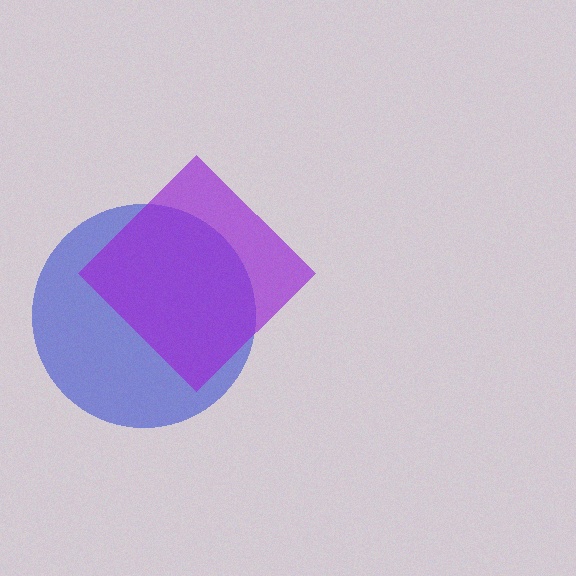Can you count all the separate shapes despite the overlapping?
Yes, there are 2 separate shapes.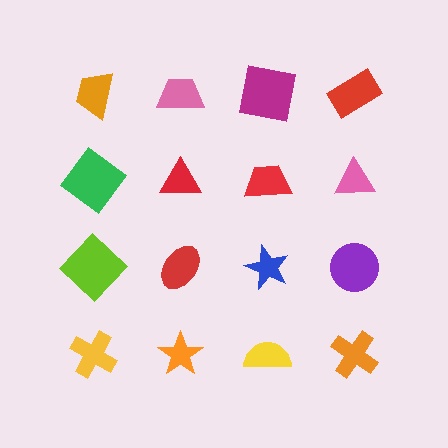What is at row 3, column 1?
A lime diamond.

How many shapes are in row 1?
4 shapes.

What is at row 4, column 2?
An orange star.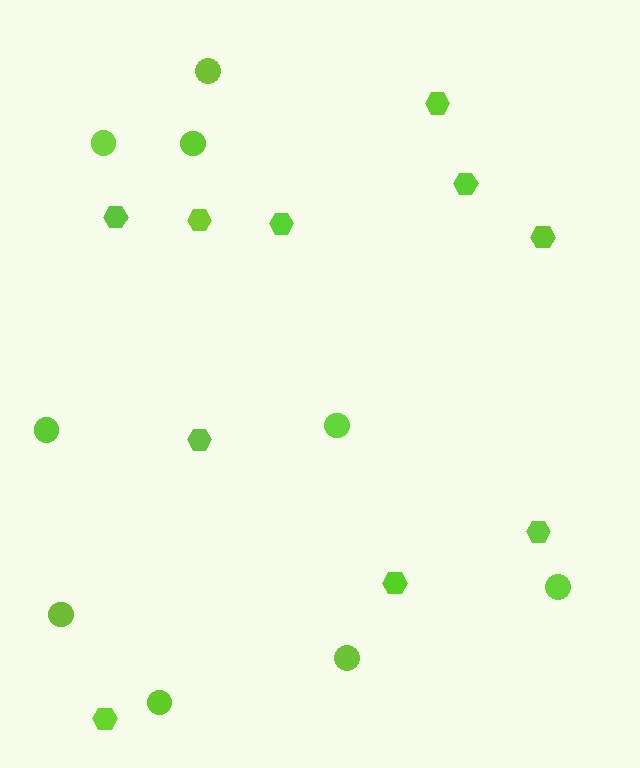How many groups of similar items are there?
There are 2 groups: one group of hexagons (10) and one group of circles (9).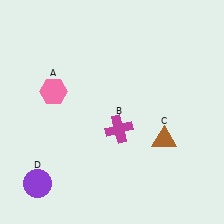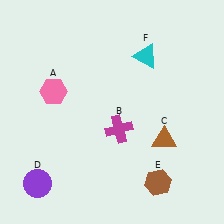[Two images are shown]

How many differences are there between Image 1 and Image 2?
There are 2 differences between the two images.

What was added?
A brown hexagon (E), a cyan triangle (F) were added in Image 2.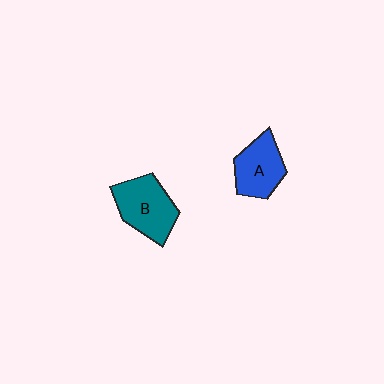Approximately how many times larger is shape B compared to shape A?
Approximately 1.2 times.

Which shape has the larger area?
Shape B (teal).